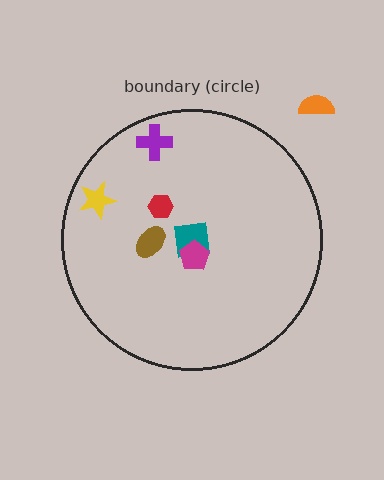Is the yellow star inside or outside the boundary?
Inside.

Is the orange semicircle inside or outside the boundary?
Outside.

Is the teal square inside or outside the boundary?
Inside.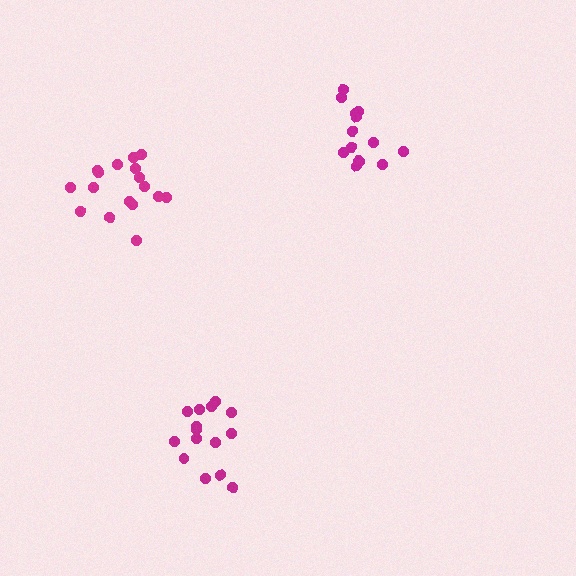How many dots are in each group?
Group 1: 17 dots, Group 2: 15 dots, Group 3: 15 dots (47 total).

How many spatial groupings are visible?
There are 3 spatial groupings.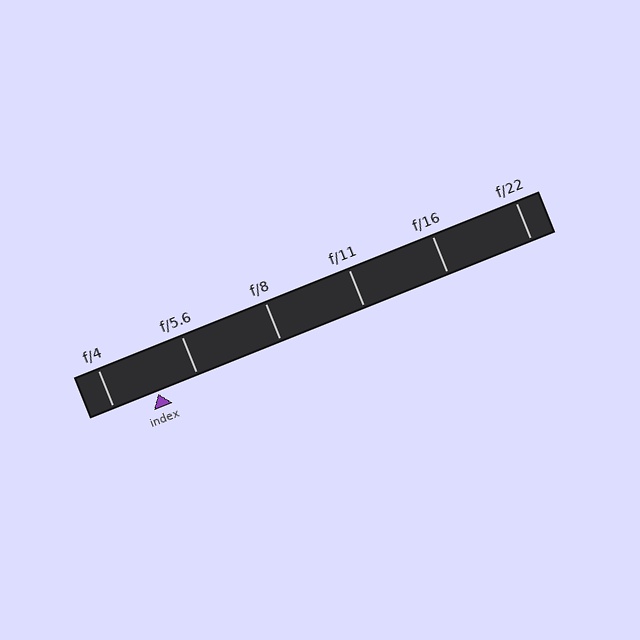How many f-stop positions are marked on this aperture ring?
There are 6 f-stop positions marked.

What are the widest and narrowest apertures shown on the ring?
The widest aperture shown is f/4 and the narrowest is f/22.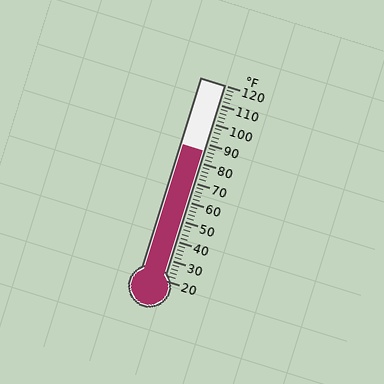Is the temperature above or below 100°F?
The temperature is below 100°F.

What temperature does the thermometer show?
The thermometer shows approximately 86°F.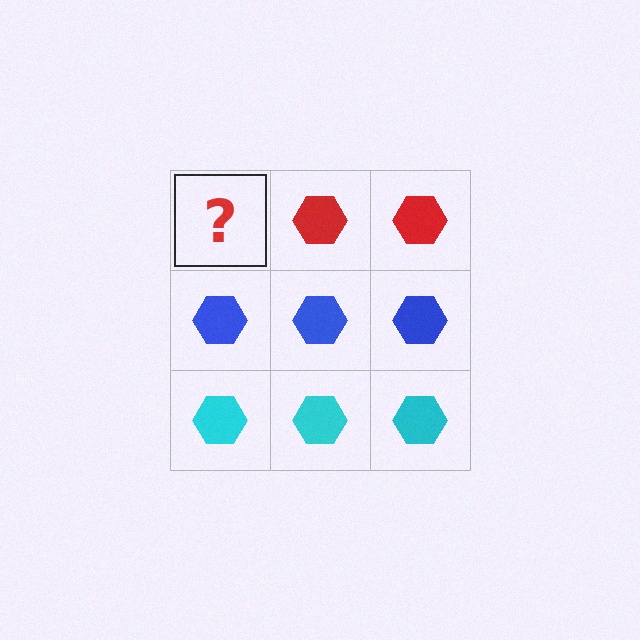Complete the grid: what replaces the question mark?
The question mark should be replaced with a red hexagon.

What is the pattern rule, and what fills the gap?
The rule is that each row has a consistent color. The gap should be filled with a red hexagon.